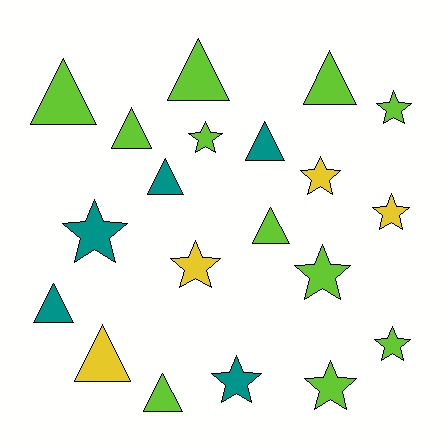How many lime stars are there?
There are 5 lime stars.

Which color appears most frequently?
Lime, with 11 objects.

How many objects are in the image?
There are 20 objects.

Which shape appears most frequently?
Triangle, with 10 objects.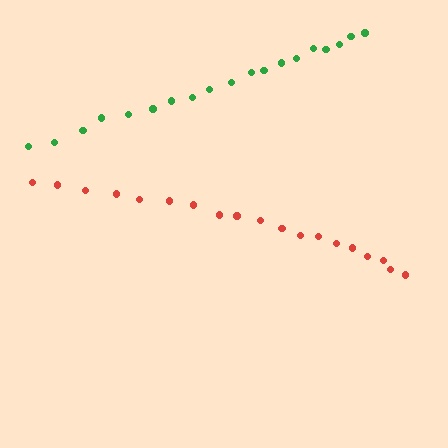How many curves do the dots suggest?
There are 2 distinct paths.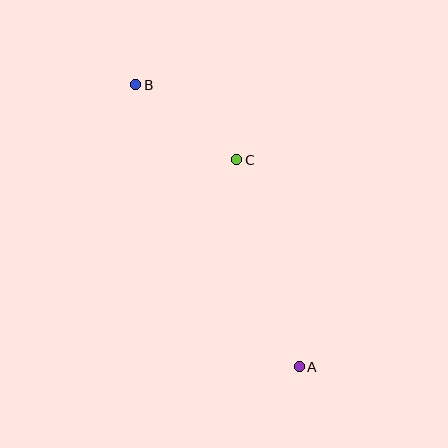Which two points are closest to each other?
Points B and C are closest to each other.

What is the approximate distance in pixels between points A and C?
The distance between A and C is approximately 216 pixels.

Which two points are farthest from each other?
Points A and B are farthest from each other.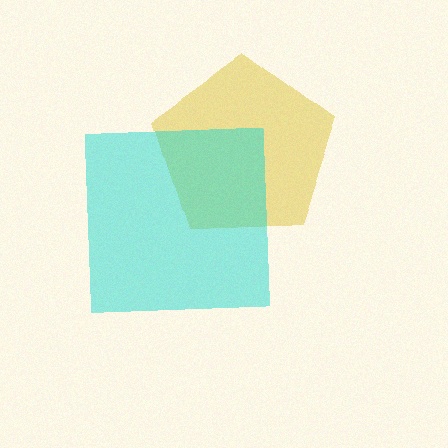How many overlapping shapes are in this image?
There are 2 overlapping shapes in the image.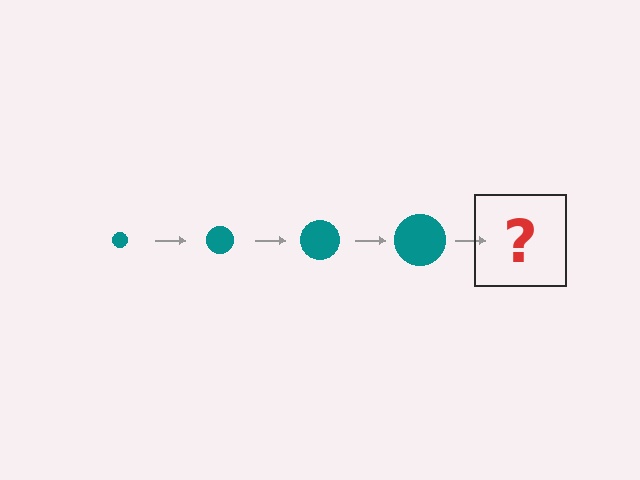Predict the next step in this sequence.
The next step is a teal circle, larger than the previous one.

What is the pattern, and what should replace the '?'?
The pattern is that the circle gets progressively larger each step. The '?' should be a teal circle, larger than the previous one.